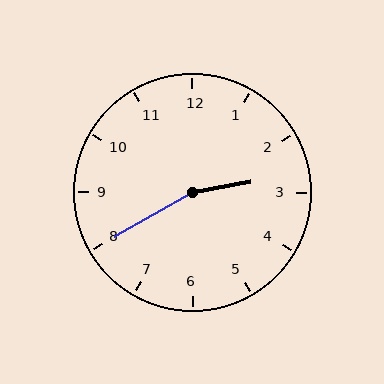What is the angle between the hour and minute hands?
Approximately 160 degrees.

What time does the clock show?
2:40.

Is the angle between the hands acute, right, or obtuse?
It is obtuse.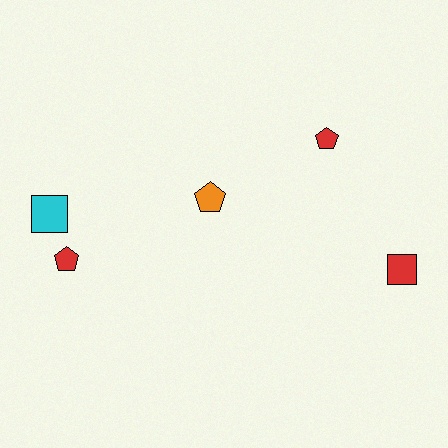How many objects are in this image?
There are 5 objects.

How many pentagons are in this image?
There are 3 pentagons.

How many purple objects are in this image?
There are no purple objects.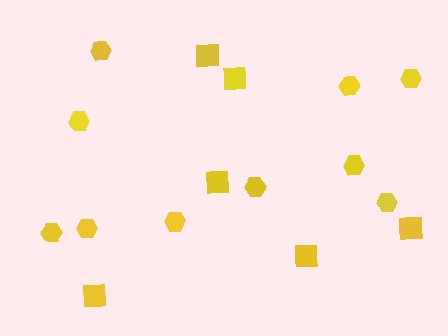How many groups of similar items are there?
There are 2 groups: one group of squares (6) and one group of hexagons (10).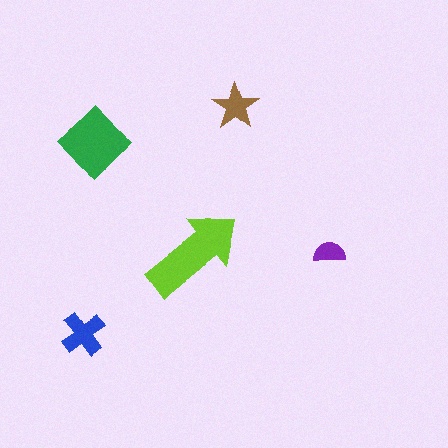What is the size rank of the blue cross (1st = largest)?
3rd.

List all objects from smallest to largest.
The purple semicircle, the brown star, the blue cross, the green diamond, the lime arrow.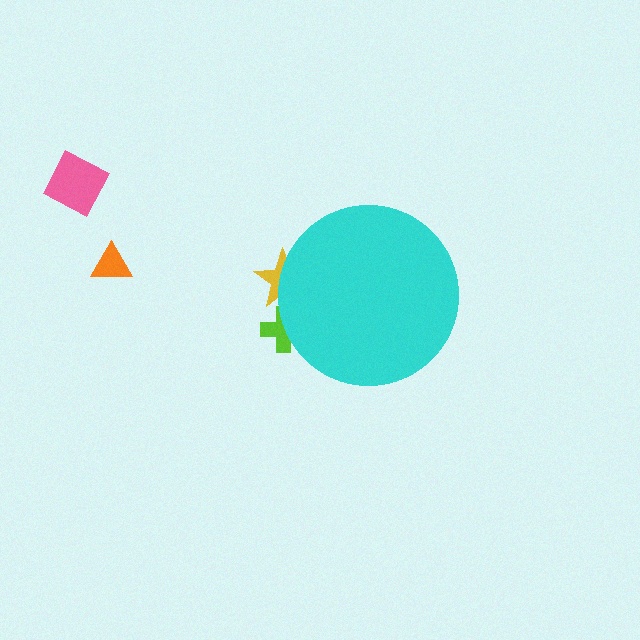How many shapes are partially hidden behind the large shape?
2 shapes are partially hidden.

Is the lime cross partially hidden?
Yes, the lime cross is partially hidden behind the cyan circle.